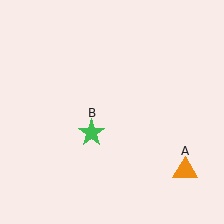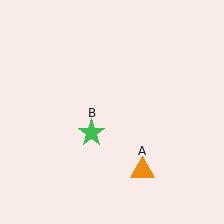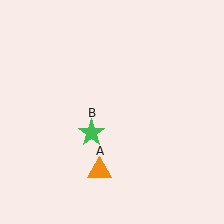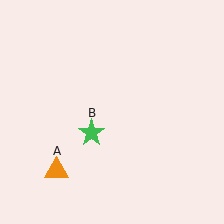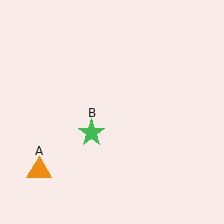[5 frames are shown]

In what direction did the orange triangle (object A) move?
The orange triangle (object A) moved left.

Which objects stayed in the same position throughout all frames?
Green star (object B) remained stationary.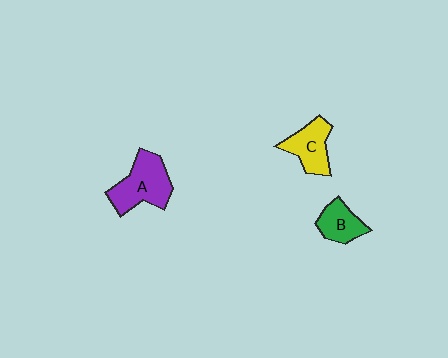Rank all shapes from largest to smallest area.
From largest to smallest: A (purple), C (yellow), B (green).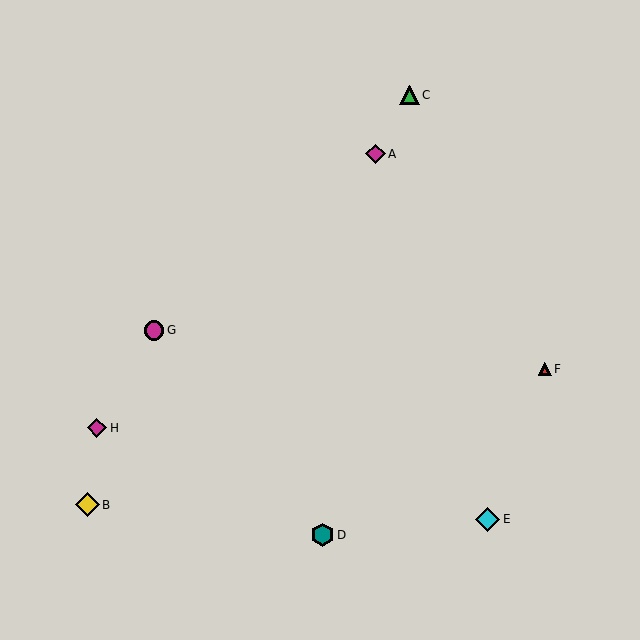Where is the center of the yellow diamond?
The center of the yellow diamond is at (87, 505).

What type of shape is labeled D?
Shape D is a teal hexagon.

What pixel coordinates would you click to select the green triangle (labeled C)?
Click at (409, 95) to select the green triangle C.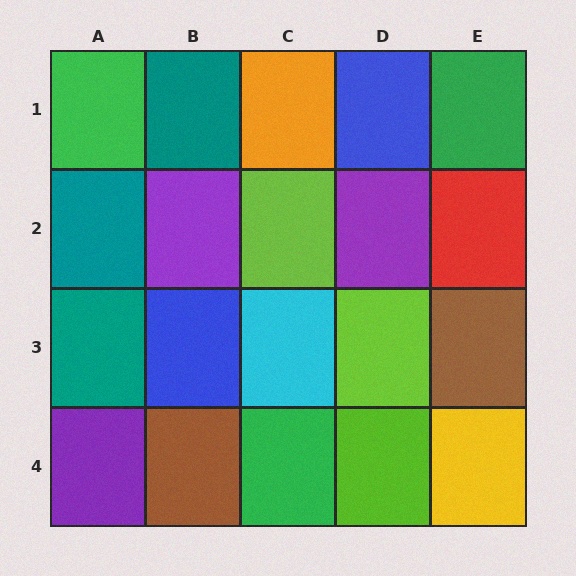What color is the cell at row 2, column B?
Purple.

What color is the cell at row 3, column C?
Cyan.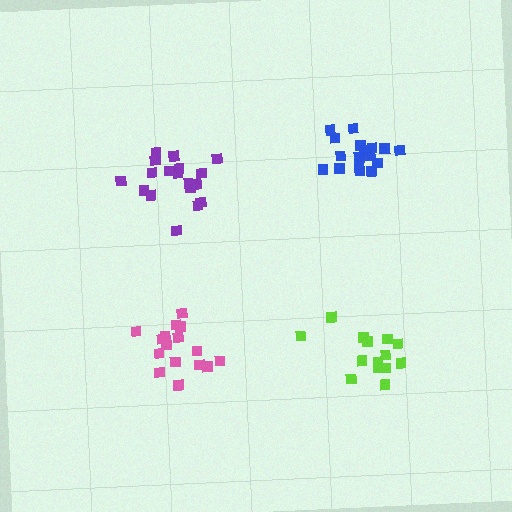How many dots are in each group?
Group 1: 16 dots, Group 2: 18 dots, Group 3: 18 dots, Group 4: 14 dots (66 total).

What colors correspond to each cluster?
The clusters are colored: pink, purple, blue, lime.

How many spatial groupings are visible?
There are 4 spatial groupings.